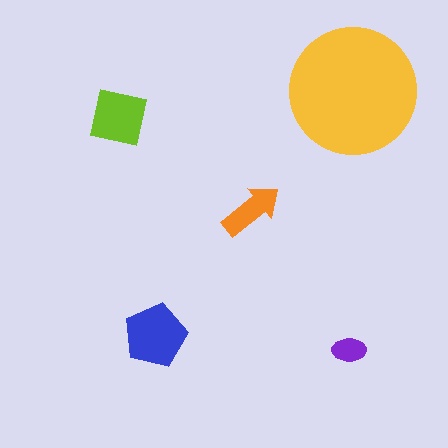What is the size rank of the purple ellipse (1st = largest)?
5th.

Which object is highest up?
The yellow circle is topmost.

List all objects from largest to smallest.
The yellow circle, the blue pentagon, the lime square, the orange arrow, the purple ellipse.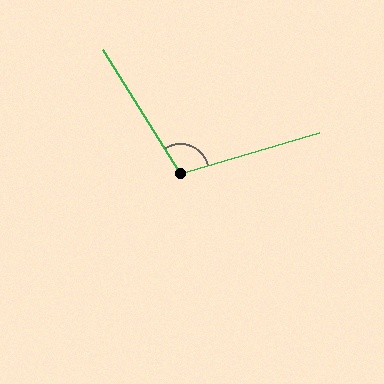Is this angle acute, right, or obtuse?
It is obtuse.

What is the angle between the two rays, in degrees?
Approximately 106 degrees.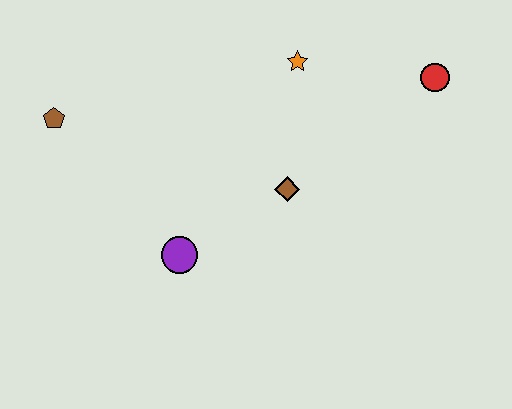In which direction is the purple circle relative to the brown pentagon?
The purple circle is below the brown pentagon.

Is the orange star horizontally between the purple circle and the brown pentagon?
No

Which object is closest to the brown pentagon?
The purple circle is closest to the brown pentagon.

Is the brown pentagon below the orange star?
Yes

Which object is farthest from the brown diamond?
The brown pentagon is farthest from the brown diamond.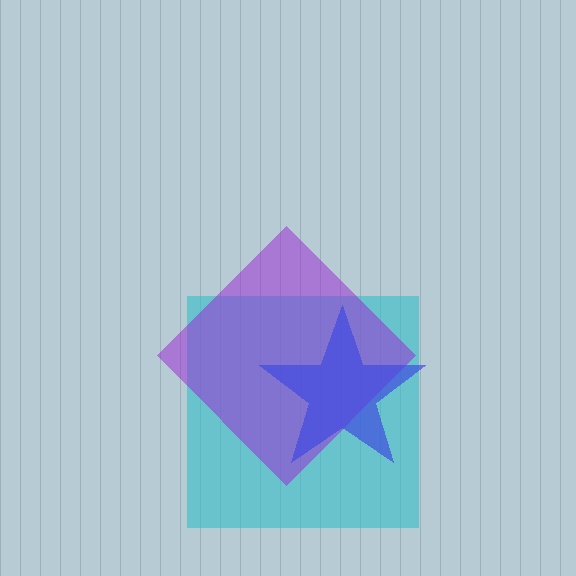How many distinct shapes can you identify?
There are 3 distinct shapes: a cyan square, a purple diamond, a blue star.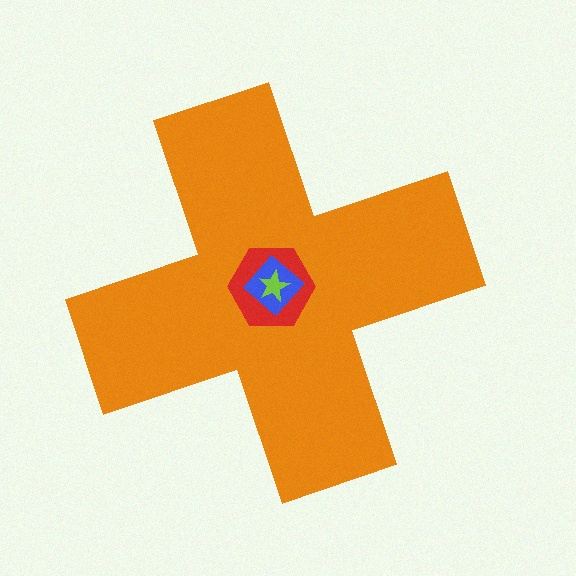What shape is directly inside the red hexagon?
The blue diamond.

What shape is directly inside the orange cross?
The red hexagon.